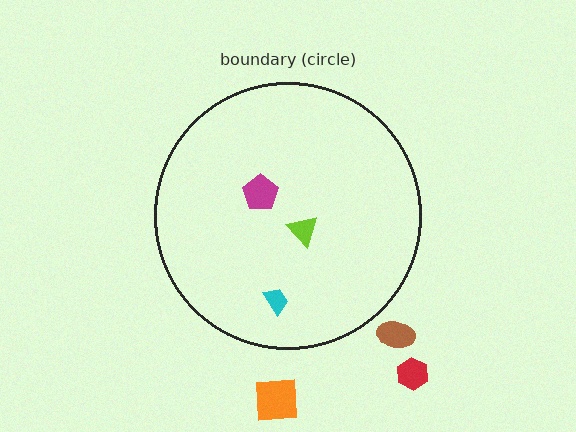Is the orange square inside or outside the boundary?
Outside.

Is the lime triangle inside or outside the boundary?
Inside.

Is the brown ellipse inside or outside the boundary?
Outside.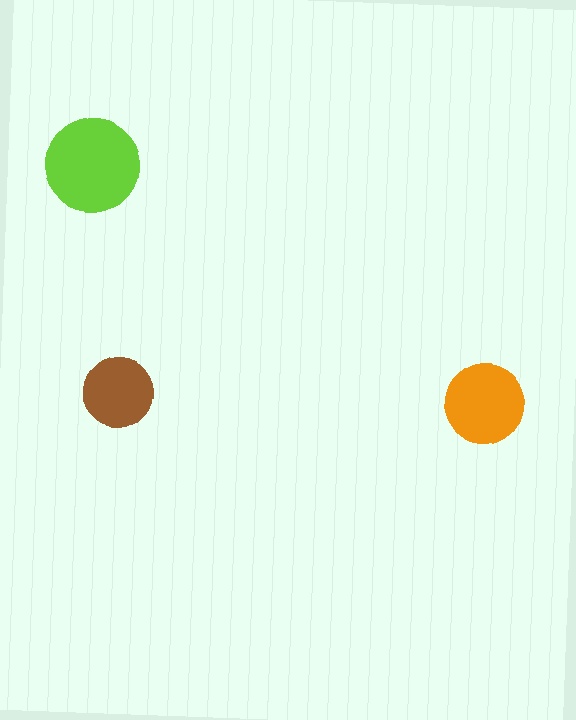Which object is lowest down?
The brown circle is bottommost.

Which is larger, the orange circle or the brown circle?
The orange one.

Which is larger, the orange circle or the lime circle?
The lime one.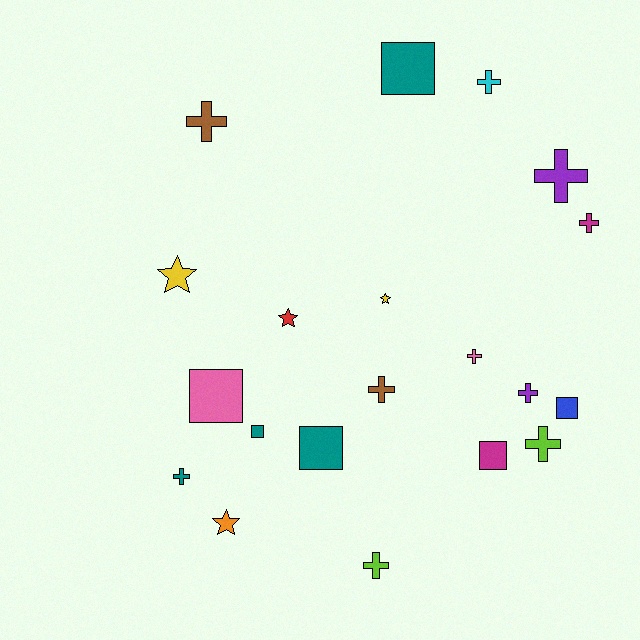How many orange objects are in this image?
There is 1 orange object.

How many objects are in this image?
There are 20 objects.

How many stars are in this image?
There are 4 stars.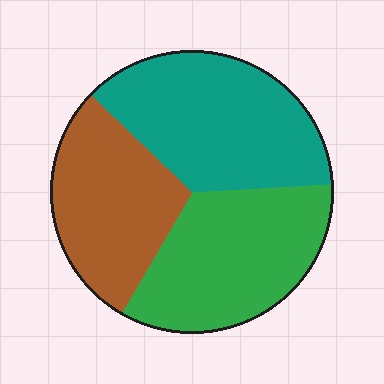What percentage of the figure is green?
Green takes up about one third (1/3) of the figure.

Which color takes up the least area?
Brown, at roughly 30%.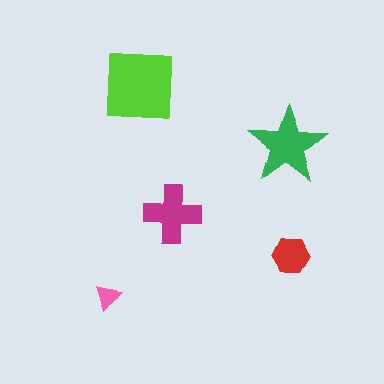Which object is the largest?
The lime square.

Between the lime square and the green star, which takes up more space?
The lime square.